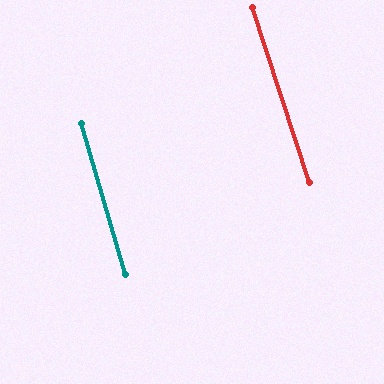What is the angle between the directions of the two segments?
Approximately 2 degrees.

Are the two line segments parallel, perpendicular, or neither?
Parallel — their directions differ by only 1.7°.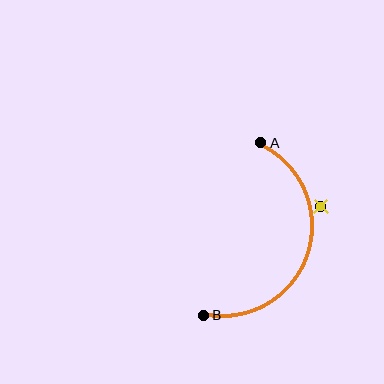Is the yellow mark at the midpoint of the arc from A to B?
No — the yellow mark does not lie on the arc at all. It sits slightly outside the curve.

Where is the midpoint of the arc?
The arc midpoint is the point on the curve farthest from the straight line joining A and B. It sits to the right of that line.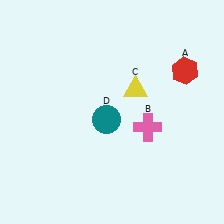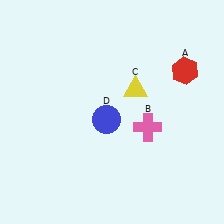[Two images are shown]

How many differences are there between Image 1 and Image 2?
There is 1 difference between the two images.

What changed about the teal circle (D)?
In Image 1, D is teal. In Image 2, it changed to blue.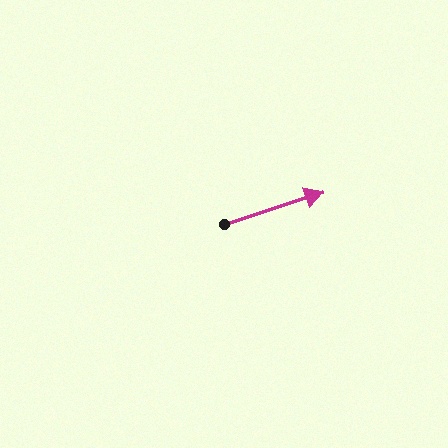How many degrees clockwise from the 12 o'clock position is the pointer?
Approximately 72 degrees.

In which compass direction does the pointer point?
East.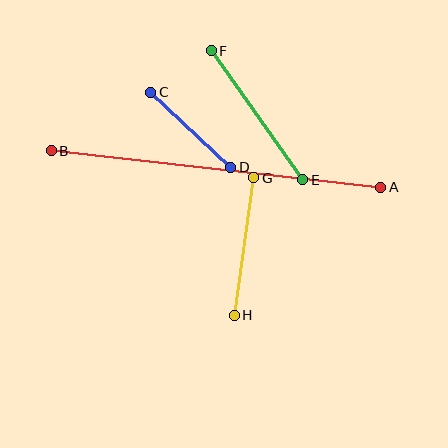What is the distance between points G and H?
The distance is approximately 139 pixels.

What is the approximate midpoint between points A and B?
The midpoint is at approximately (216, 169) pixels.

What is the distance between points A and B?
The distance is approximately 332 pixels.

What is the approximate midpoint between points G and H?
The midpoint is at approximately (244, 247) pixels.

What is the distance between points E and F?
The distance is approximately 158 pixels.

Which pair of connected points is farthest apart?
Points A and B are farthest apart.